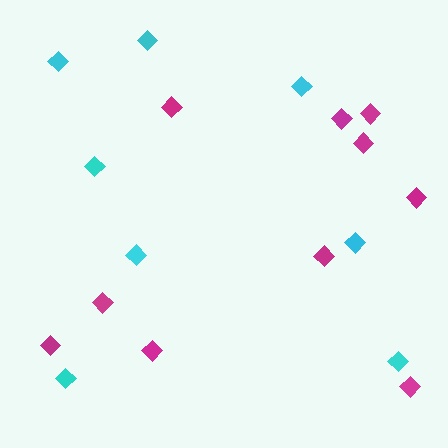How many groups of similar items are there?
There are 2 groups: one group of magenta diamonds (10) and one group of cyan diamonds (8).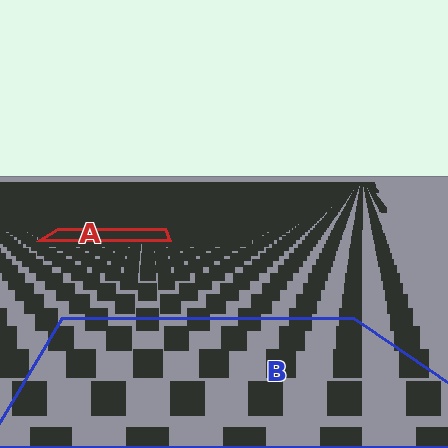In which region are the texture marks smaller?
The texture marks are smaller in region A, because it is farther away.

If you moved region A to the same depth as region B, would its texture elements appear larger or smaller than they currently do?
They would appear larger. At a closer depth, the same texture elements are projected at a bigger on-screen size.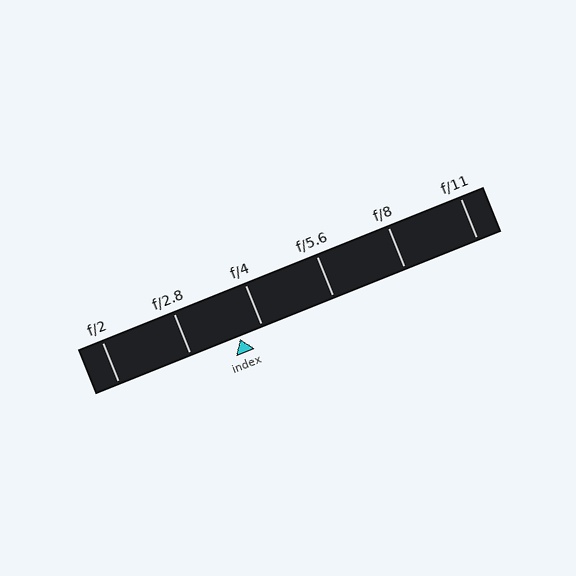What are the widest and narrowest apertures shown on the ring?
The widest aperture shown is f/2 and the narrowest is f/11.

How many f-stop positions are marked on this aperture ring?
There are 6 f-stop positions marked.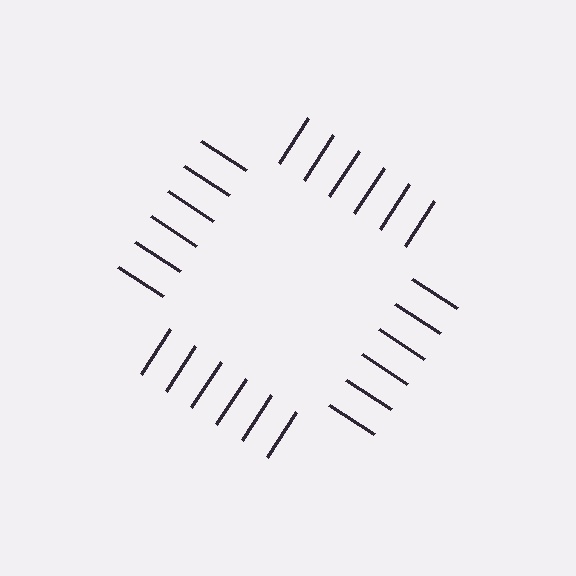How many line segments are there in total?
24 — 6 along each of the 4 edges.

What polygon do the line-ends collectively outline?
An illusory square — the line segments terminate on its edges but no continuous stroke is drawn.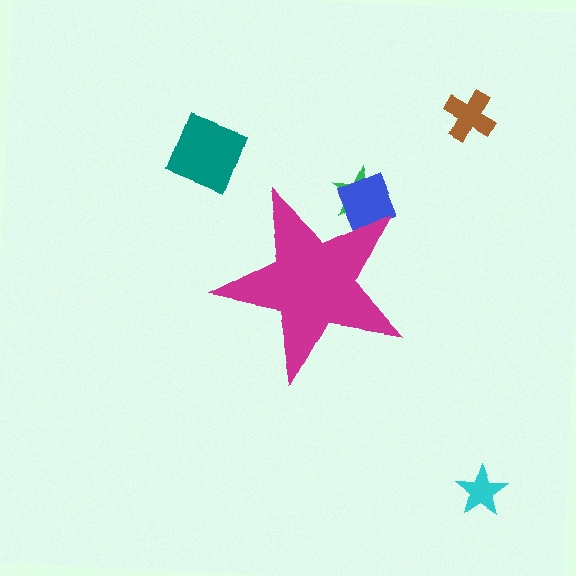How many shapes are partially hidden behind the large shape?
2 shapes are partially hidden.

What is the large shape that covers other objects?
A magenta star.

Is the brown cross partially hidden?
No, the brown cross is fully visible.